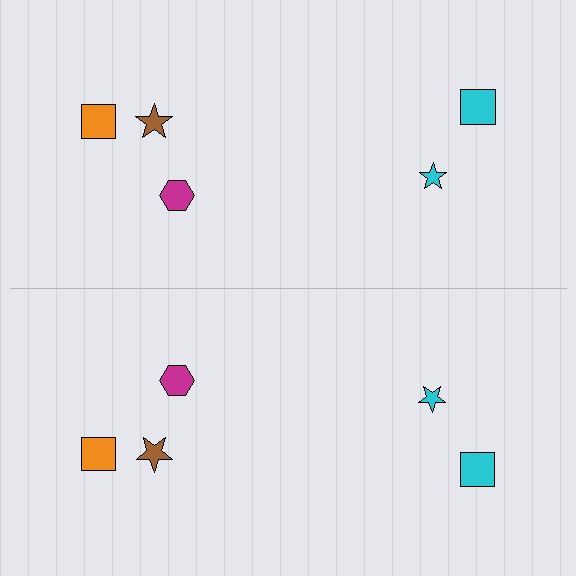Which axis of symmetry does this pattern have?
The pattern has a horizontal axis of symmetry running through the center of the image.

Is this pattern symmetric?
Yes, this pattern has bilateral (reflection) symmetry.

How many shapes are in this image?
There are 10 shapes in this image.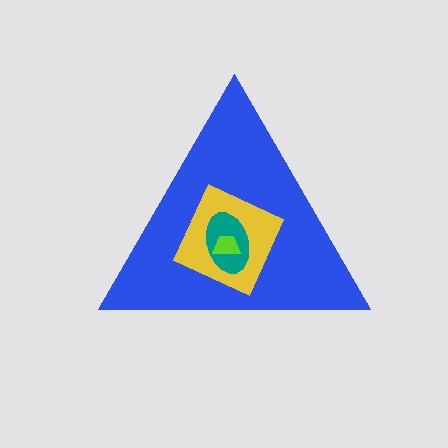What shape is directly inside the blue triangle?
The yellow diamond.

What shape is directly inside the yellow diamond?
The teal ellipse.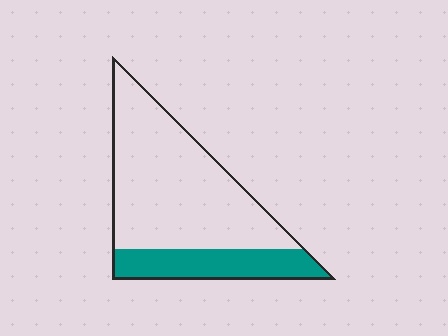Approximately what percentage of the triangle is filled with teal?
Approximately 25%.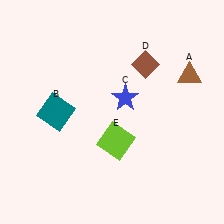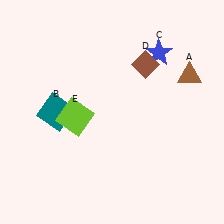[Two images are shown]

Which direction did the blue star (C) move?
The blue star (C) moved up.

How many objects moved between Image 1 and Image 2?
2 objects moved between the two images.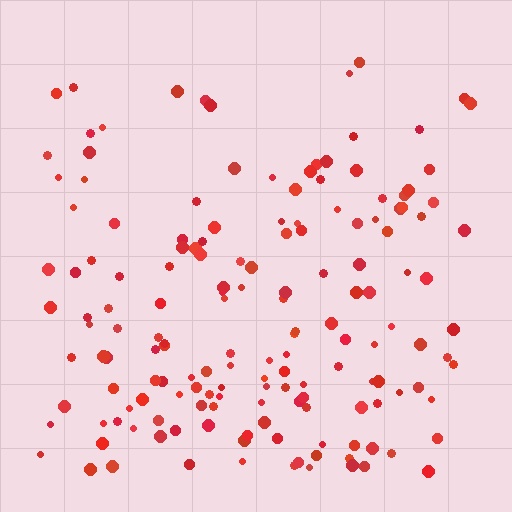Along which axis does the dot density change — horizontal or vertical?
Vertical.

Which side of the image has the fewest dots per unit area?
The top.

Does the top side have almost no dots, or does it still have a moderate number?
Still a moderate number, just noticeably fewer than the bottom.